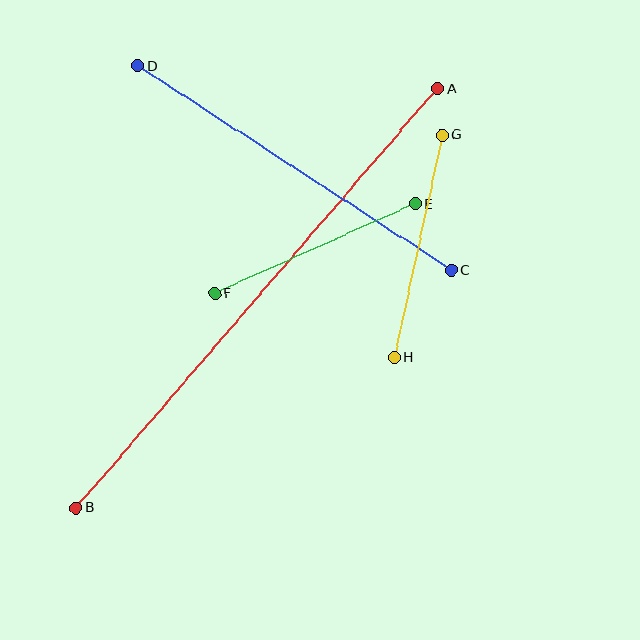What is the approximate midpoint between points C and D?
The midpoint is at approximately (295, 168) pixels.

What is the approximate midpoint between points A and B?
The midpoint is at approximately (257, 298) pixels.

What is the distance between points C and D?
The distance is approximately 374 pixels.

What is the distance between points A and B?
The distance is approximately 553 pixels.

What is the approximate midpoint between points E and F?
The midpoint is at approximately (315, 249) pixels.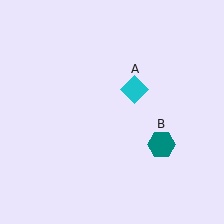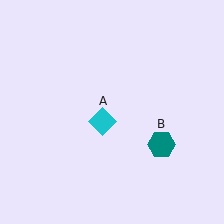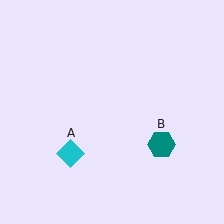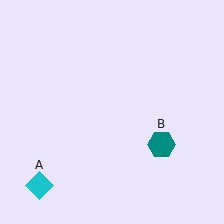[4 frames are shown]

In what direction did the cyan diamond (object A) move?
The cyan diamond (object A) moved down and to the left.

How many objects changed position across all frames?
1 object changed position: cyan diamond (object A).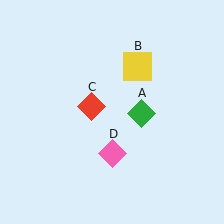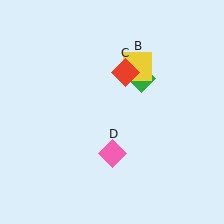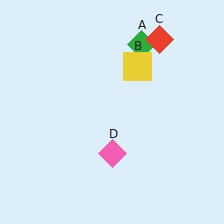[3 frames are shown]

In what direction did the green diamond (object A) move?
The green diamond (object A) moved up.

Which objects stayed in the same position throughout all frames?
Yellow square (object B) and pink diamond (object D) remained stationary.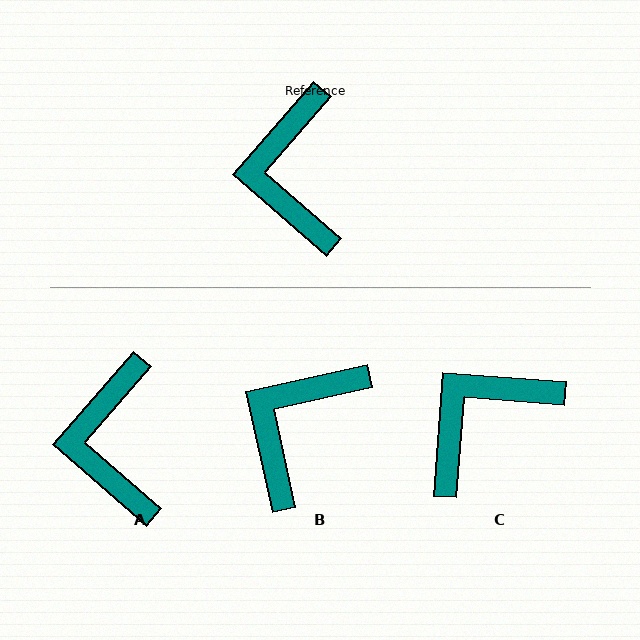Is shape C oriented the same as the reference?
No, it is off by about 53 degrees.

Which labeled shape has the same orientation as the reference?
A.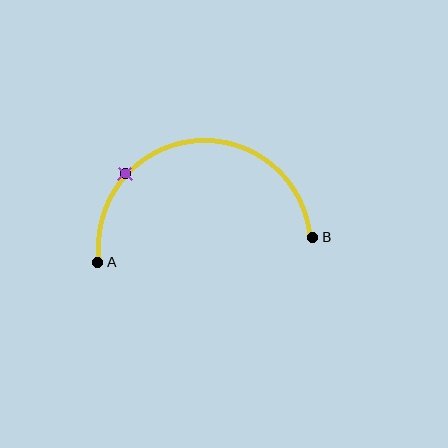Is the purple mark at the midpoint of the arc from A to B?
No. The purple mark lies on the arc but is closer to endpoint A. The arc midpoint would be at the point on the curve equidistant along the arc from both A and B.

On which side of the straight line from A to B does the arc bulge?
The arc bulges above the straight line connecting A and B.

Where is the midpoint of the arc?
The arc midpoint is the point on the curve farthest from the straight line joining A and B. It sits above that line.